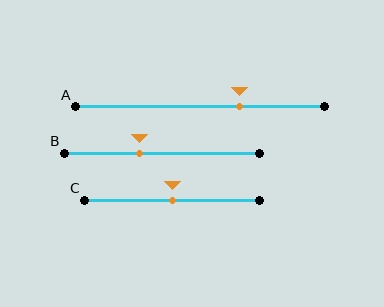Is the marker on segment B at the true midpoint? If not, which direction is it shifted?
No, the marker on segment B is shifted to the left by about 12% of the segment length.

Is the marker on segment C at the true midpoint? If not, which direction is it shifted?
Yes, the marker on segment C is at the true midpoint.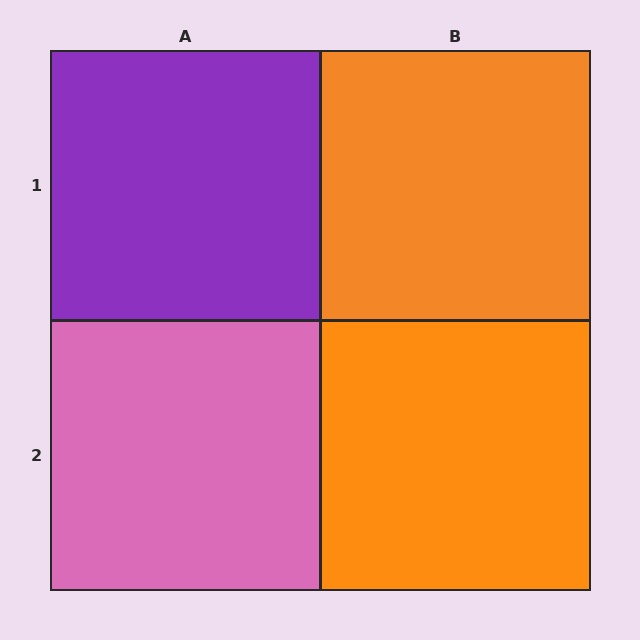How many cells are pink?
1 cell is pink.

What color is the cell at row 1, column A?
Purple.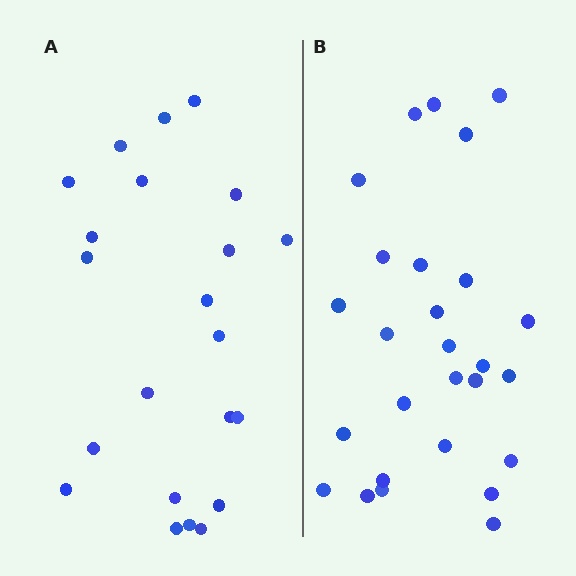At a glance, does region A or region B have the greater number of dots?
Region B (the right region) has more dots.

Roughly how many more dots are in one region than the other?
Region B has about 5 more dots than region A.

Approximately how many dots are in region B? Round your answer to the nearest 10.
About 30 dots. (The exact count is 27, which rounds to 30.)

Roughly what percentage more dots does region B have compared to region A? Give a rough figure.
About 25% more.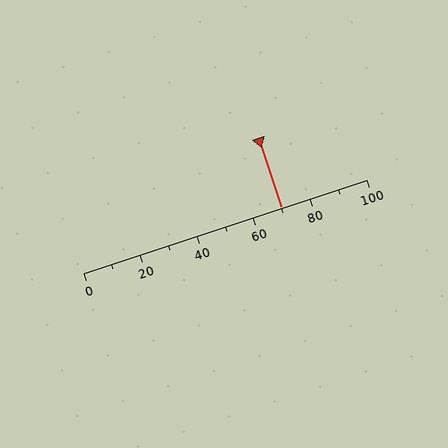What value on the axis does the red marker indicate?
The marker indicates approximately 70.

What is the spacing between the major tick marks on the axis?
The major ticks are spaced 20 apart.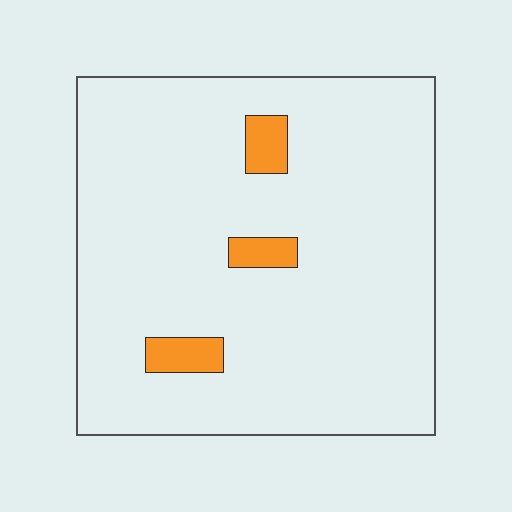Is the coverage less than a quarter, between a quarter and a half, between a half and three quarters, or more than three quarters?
Less than a quarter.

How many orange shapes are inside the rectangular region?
3.